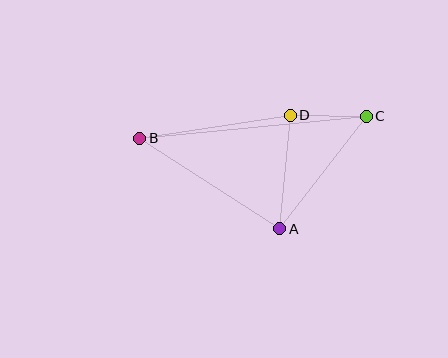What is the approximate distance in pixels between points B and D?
The distance between B and D is approximately 152 pixels.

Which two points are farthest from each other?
Points B and C are farthest from each other.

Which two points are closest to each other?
Points C and D are closest to each other.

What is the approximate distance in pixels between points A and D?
The distance between A and D is approximately 114 pixels.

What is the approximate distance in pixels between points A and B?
The distance between A and B is approximately 166 pixels.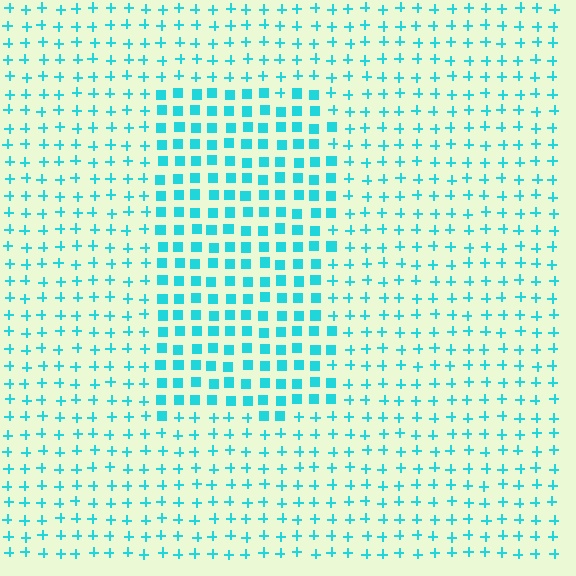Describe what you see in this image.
The image is filled with small cyan elements arranged in a uniform grid. A rectangle-shaped region contains squares, while the surrounding area contains plus signs. The boundary is defined purely by the change in element shape.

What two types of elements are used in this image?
The image uses squares inside the rectangle region and plus signs outside it.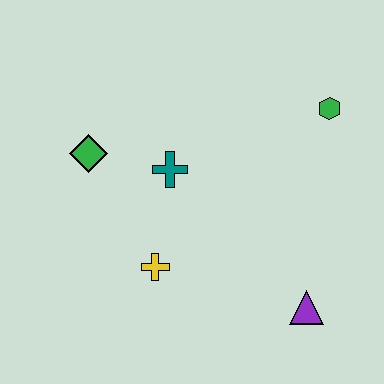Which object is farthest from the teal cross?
The purple triangle is farthest from the teal cross.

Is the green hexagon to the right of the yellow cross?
Yes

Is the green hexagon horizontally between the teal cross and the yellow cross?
No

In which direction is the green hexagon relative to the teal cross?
The green hexagon is to the right of the teal cross.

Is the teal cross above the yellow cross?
Yes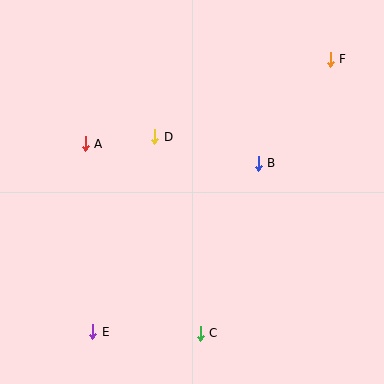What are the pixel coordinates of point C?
Point C is at (200, 333).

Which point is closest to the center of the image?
Point D at (155, 137) is closest to the center.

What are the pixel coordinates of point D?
Point D is at (155, 137).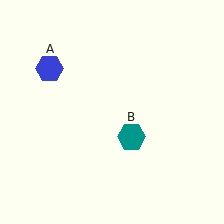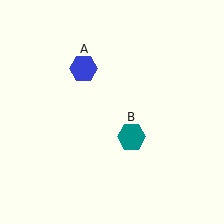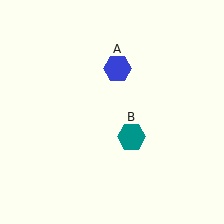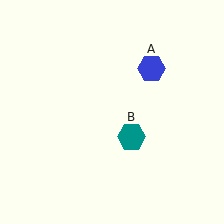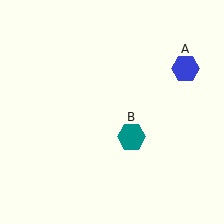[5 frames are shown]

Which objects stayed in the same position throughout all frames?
Teal hexagon (object B) remained stationary.